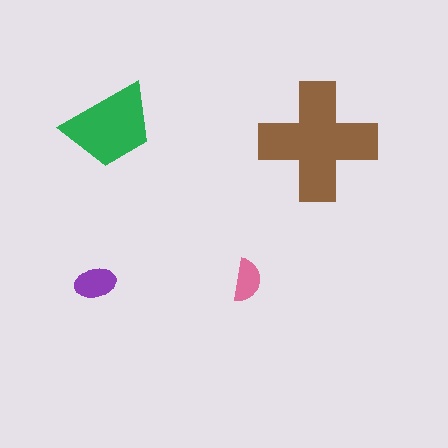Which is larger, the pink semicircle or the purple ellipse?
The purple ellipse.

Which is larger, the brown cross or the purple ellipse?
The brown cross.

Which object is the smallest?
The pink semicircle.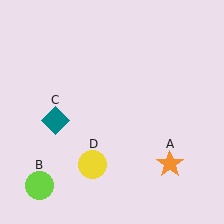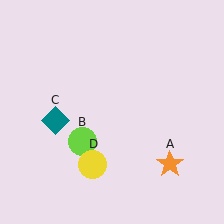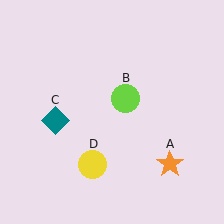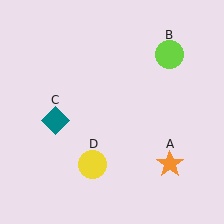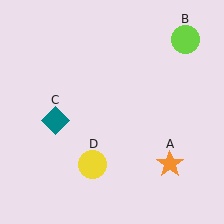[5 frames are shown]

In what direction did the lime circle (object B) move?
The lime circle (object B) moved up and to the right.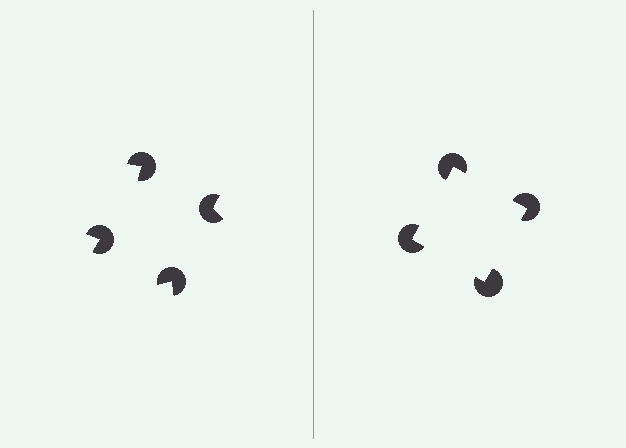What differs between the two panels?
The pac-man discs are positioned identically on both sides; only the wedge orientations differ. On the right they align to a square; on the left they are misaligned.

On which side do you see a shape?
An illusory square appears on the right side. On the left side the wedge cuts are rotated, so no coherent shape forms.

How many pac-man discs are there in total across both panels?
8 — 4 on each side.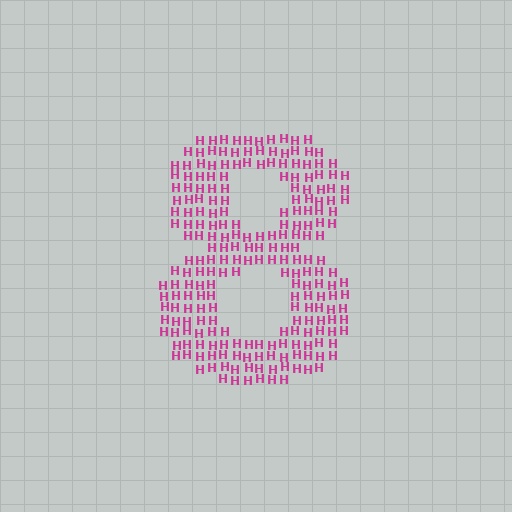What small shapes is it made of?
It is made of small letter H's.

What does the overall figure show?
The overall figure shows the digit 8.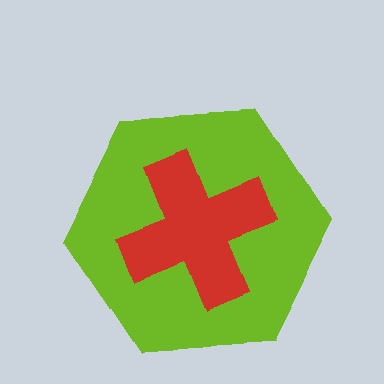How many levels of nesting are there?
2.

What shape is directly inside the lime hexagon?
The red cross.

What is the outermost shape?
The lime hexagon.